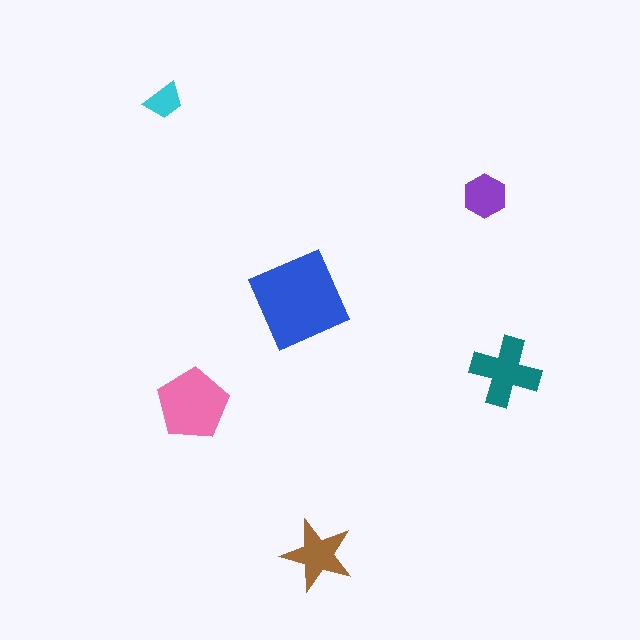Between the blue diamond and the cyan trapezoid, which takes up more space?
The blue diamond.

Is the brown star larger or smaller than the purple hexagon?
Larger.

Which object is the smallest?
The cyan trapezoid.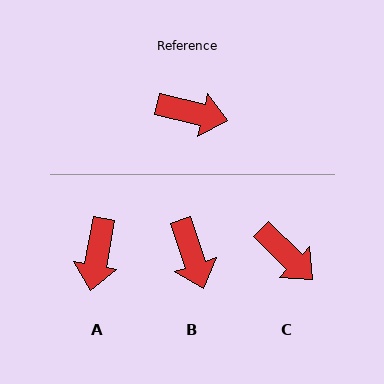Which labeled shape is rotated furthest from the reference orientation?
A, about 87 degrees away.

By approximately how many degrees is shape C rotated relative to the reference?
Approximately 31 degrees clockwise.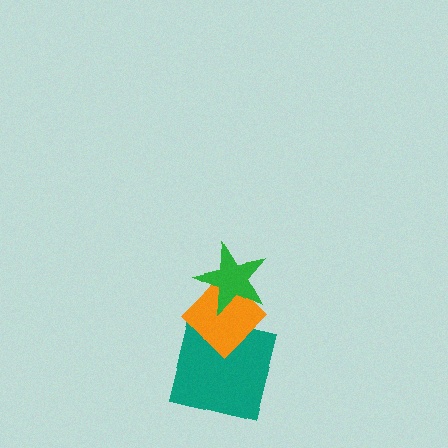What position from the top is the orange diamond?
The orange diamond is 2nd from the top.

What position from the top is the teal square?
The teal square is 3rd from the top.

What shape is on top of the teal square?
The orange diamond is on top of the teal square.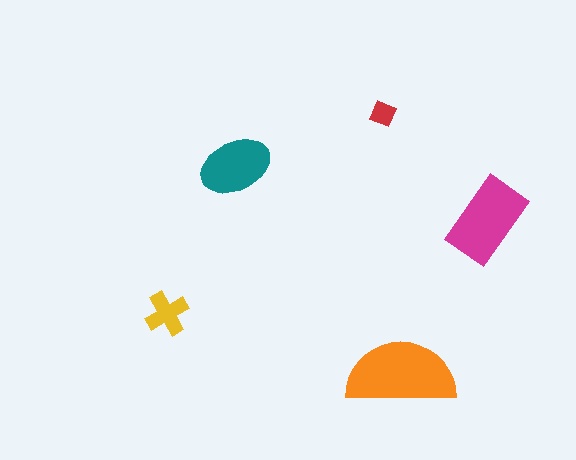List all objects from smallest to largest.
The red diamond, the yellow cross, the teal ellipse, the magenta rectangle, the orange semicircle.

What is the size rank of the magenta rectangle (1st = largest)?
2nd.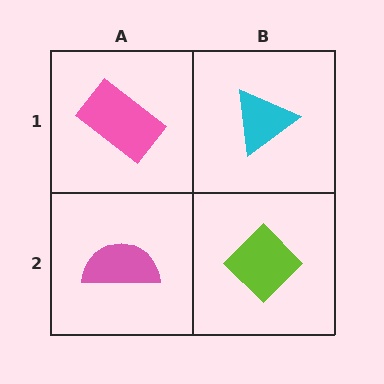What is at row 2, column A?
A pink semicircle.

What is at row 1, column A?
A pink rectangle.